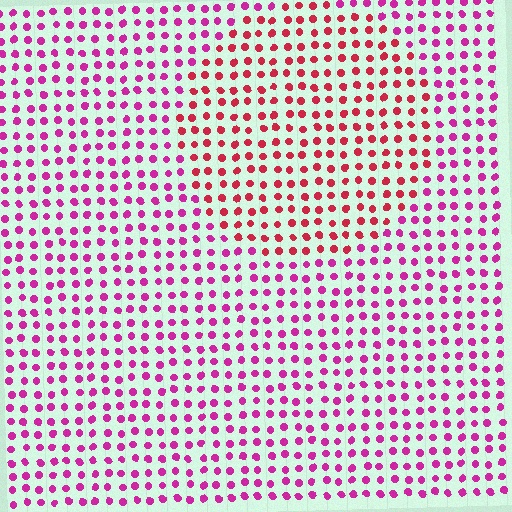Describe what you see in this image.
The image is filled with small magenta elements in a uniform arrangement. A circle-shaped region is visible where the elements are tinted to a slightly different hue, forming a subtle color boundary.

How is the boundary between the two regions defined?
The boundary is defined purely by a slight shift in hue (about 33 degrees). Spacing, size, and orientation are identical on both sides.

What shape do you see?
I see a circle.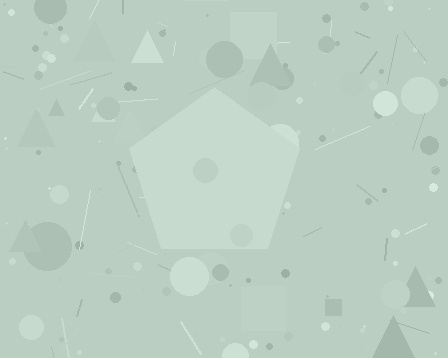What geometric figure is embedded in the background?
A pentagon is embedded in the background.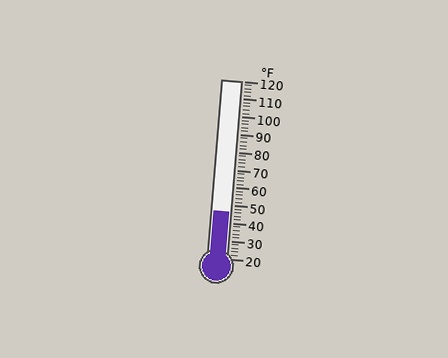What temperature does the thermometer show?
The thermometer shows approximately 46°F.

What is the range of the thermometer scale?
The thermometer scale ranges from 20°F to 120°F.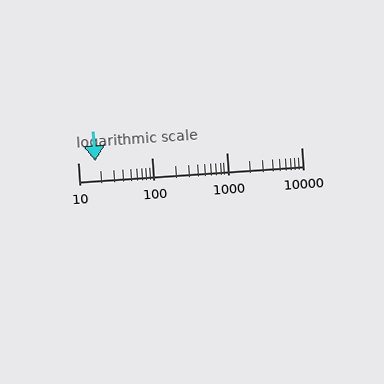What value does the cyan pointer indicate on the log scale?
The pointer indicates approximately 17.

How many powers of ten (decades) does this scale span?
The scale spans 3 decades, from 10 to 10000.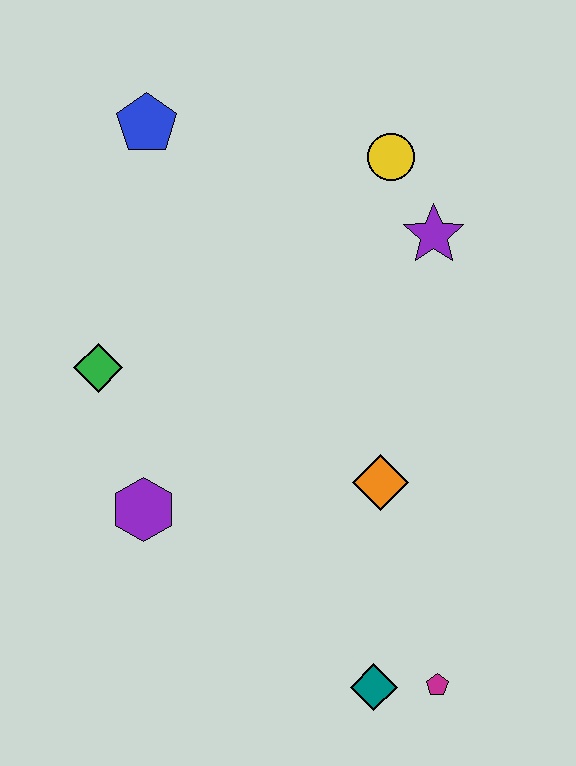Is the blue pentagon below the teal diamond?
No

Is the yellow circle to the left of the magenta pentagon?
Yes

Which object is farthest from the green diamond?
The magenta pentagon is farthest from the green diamond.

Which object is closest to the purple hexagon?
The green diamond is closest to the purple hexagon.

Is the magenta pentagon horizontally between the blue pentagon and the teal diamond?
No